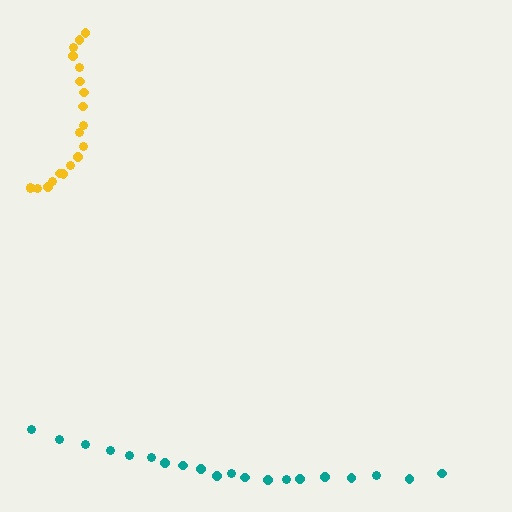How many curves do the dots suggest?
There are 2 distinct paths.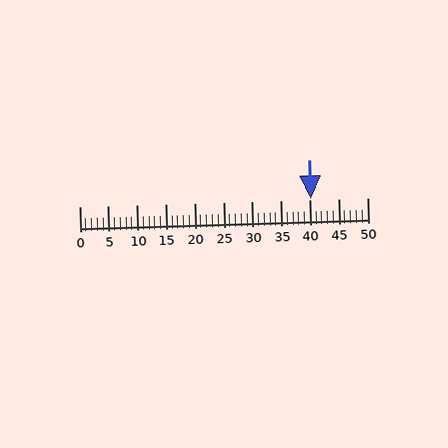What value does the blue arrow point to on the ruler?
The blue arrow points to approximately 40.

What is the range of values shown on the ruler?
The ruler shows values from 0 to 50.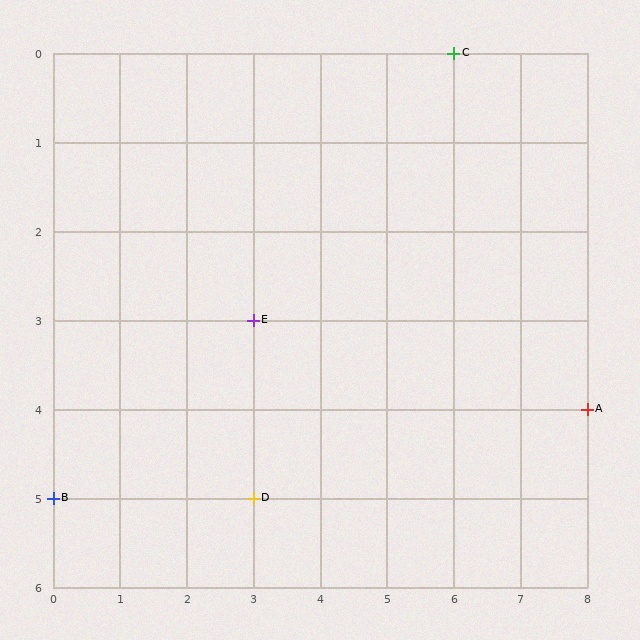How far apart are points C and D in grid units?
Points C and D are 3 columns and 5 rows apart (about 5.8 grid units diagonally).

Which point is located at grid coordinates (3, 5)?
Point D is at (3, 5).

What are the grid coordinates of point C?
Point C is at grid coordinates (6, 0).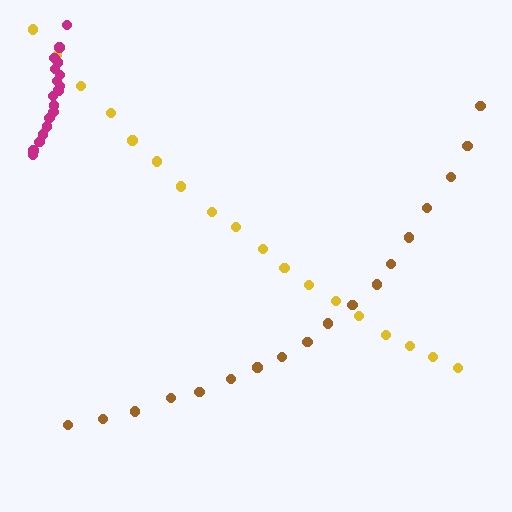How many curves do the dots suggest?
There are 3 distinct paths.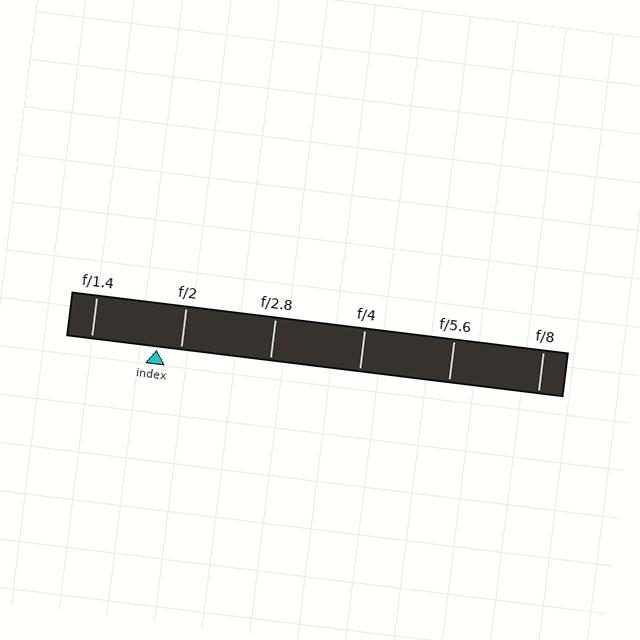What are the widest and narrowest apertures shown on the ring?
The widest aperture shown is f/1.4 and the narrowest is f/8.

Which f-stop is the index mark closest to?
The index mark is closest to f/2.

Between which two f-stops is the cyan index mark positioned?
The index mark is between f/1.4 and f/2.